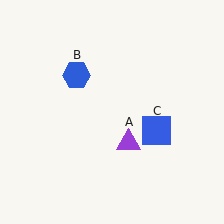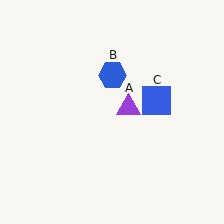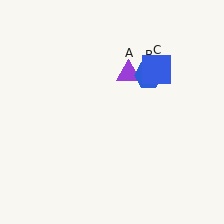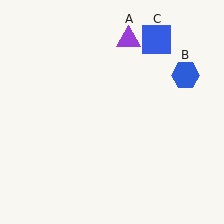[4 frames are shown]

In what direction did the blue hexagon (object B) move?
The blue hexagon (object B) moved right.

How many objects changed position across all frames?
3 objects changed position: purple triangle (object A), blue hexagon (object B), blue square (object C).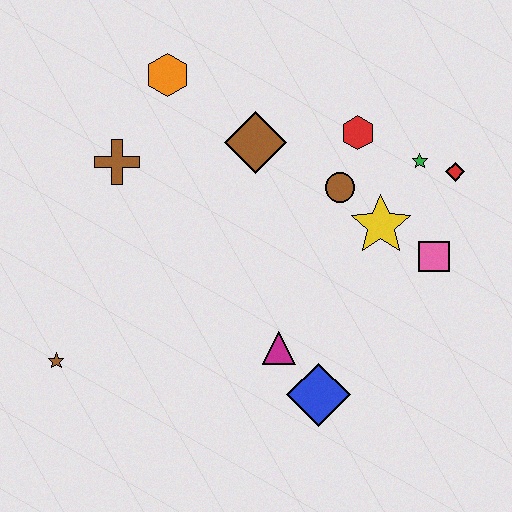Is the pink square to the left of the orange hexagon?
No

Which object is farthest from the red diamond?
The brown star is farthest from the red diamond.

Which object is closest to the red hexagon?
The brown circle is closest to the red hexagon.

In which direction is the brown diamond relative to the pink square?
The brown diamond is to the left of the pink square.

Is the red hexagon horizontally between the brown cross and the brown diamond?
No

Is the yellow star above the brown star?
Yes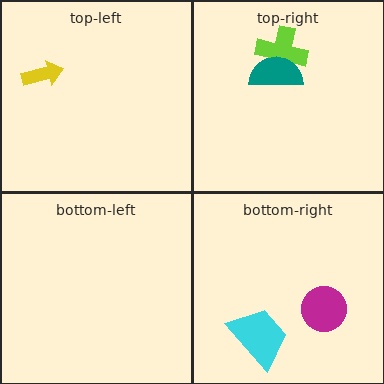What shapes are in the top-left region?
The yellow arrow.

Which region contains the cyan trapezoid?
The bottom-right region.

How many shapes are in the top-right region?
2.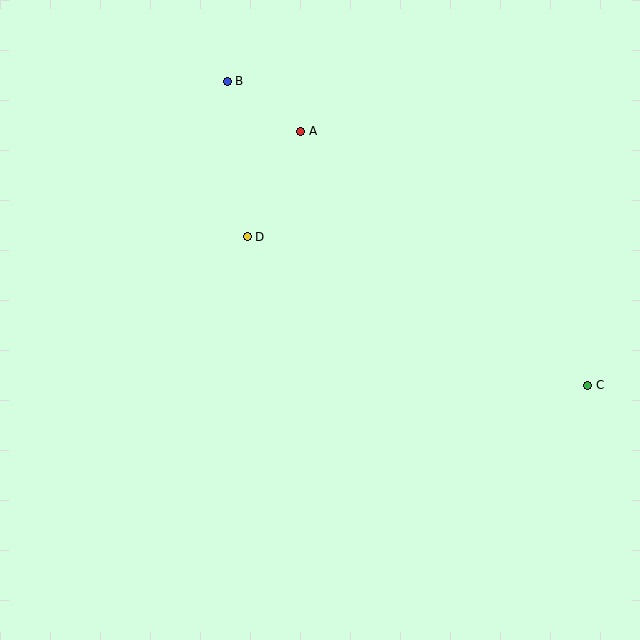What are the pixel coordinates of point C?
Point C is at (588, 385).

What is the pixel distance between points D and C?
The distance between D and C is 371 pixels.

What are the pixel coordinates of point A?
Point A is at (300, 131).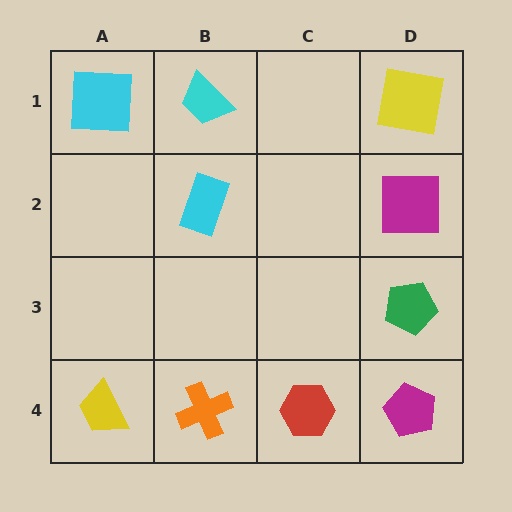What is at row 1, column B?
A cyan trapezoid.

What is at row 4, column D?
A magenta pentagon.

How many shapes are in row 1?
3 shapes.